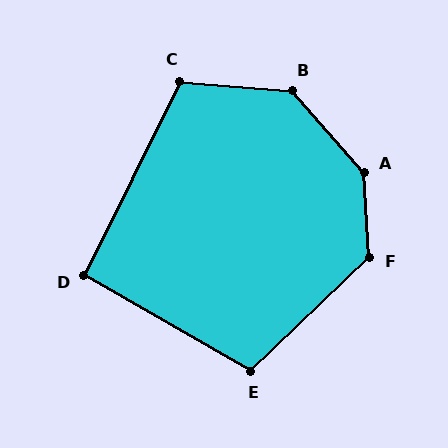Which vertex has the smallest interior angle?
D, at approximately 94 degrees.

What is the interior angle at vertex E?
Approximately 106 degrees (obtuse).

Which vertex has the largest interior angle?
A, at approximately 142 degrees.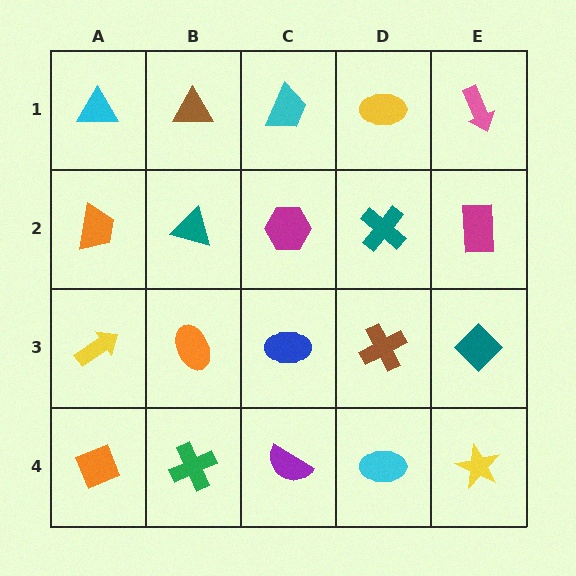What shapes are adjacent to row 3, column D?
A teal cross (row 2, column D), a cyan ellipse (row 4, column D), a blue ellipse (row 3, column C), a teal diamond (row 3, column E).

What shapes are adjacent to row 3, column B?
A teal triangle (row 2, column B), a green cross (row 4, column B), a yellow arrow (row 3, column A), a blue ellipse (row 3, column C).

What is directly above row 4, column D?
A brown cross.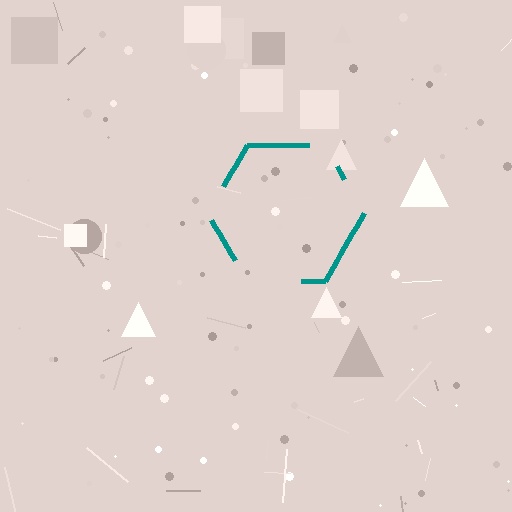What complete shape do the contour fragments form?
The contour fragments form a hexagon.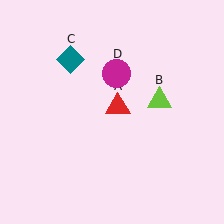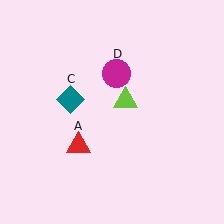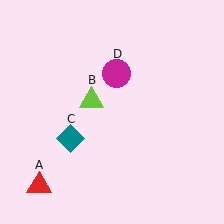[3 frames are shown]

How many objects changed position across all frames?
3 objects changed position: red triangle (object A), lime triangle (object B), teal diamond (object C).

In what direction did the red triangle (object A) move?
The red triangle (object A) moved down and to the left.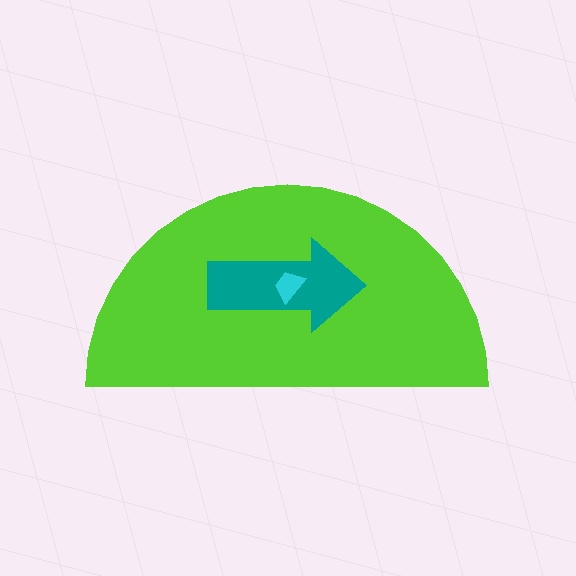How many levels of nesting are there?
3.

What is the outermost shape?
The lime semicircle.